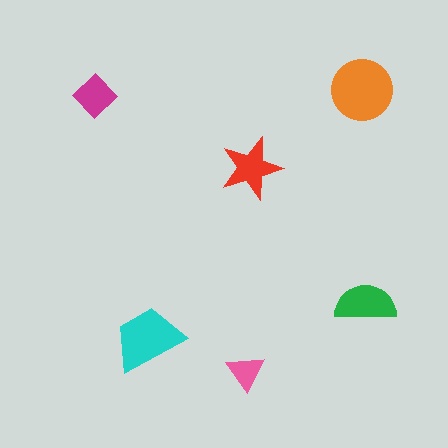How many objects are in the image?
There are 6 objects in the image.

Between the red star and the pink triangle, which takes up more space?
The red star.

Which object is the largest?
The orange circle.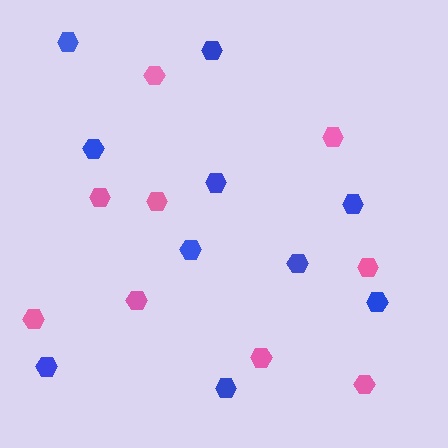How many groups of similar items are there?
There are 2 groups: one group of pink hexagons (9) and one group of blue hexagons (10).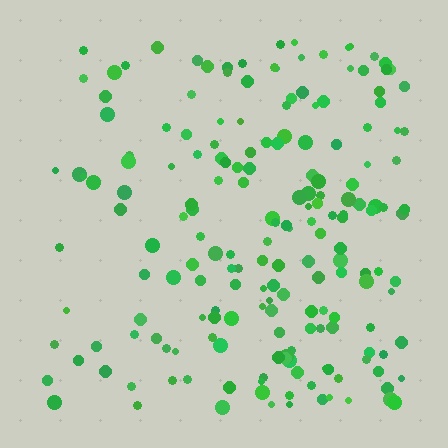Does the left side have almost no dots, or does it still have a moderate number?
Still a moderate number, just noticeably fewer than the right.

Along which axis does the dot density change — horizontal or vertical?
Horizontal.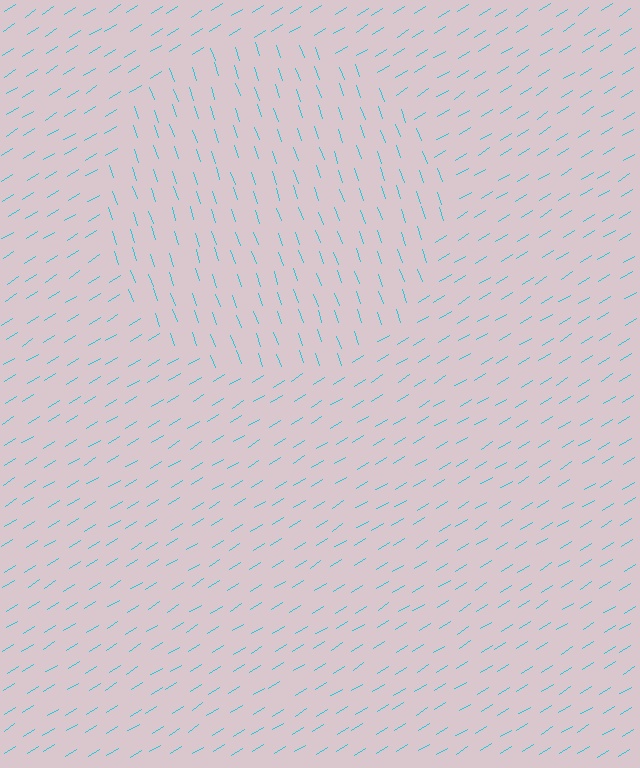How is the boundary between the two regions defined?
The boundary is defined purely by a change in line orientation (approximately 78 degrees difference). All lines are the same color and thickness.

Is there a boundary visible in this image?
Yes, there is a texture boundary formed by a change in line orientation.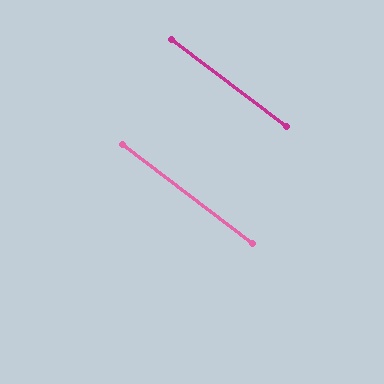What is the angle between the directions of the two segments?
Approximately 0 degrees.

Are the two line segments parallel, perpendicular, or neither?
Parallel — their directions differ by only 0.2°.